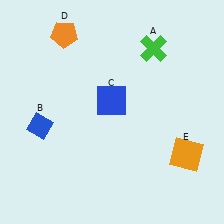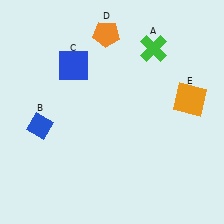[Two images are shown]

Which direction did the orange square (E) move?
The orange square (E) moved up.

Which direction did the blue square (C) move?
The blue square (C) moved left.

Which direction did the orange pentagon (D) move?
The orange pentagon (D) moved right.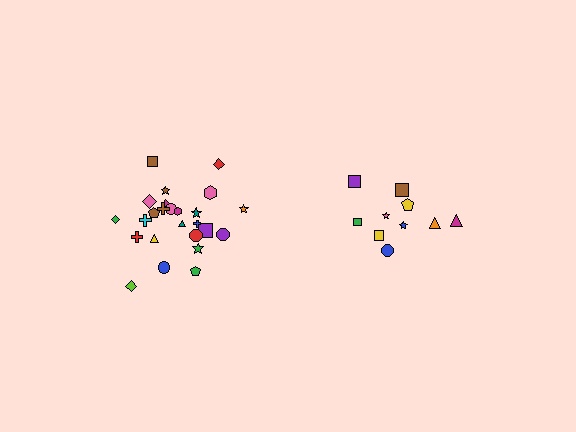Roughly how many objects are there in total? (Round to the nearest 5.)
Roughly 35 objects in total.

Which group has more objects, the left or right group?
The left group.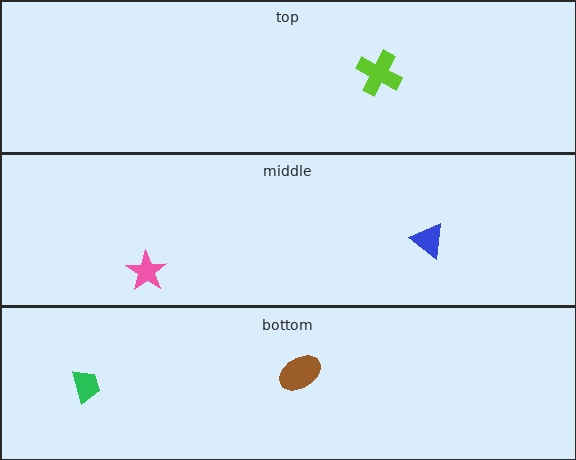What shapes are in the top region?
The lime cross.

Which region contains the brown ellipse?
The bottom region.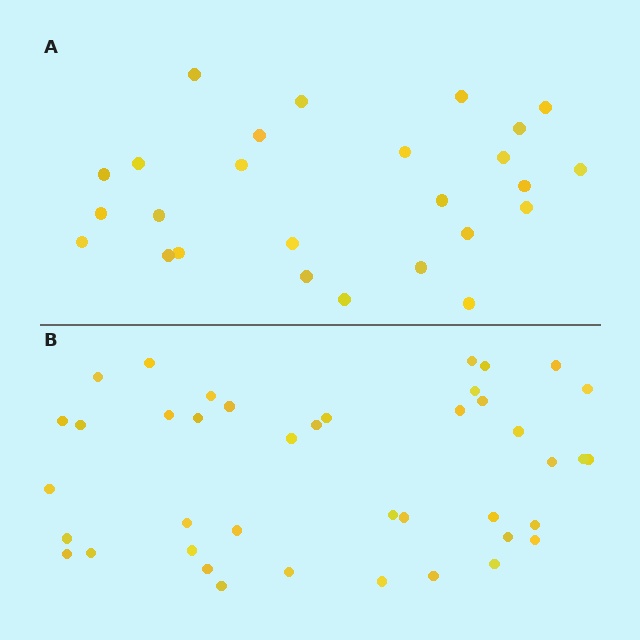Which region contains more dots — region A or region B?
Region B (the bottom region) has more dots.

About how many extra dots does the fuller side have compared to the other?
Region B has approximately 15 more dots than region A.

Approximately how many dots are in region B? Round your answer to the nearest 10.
About 40 dots. (The exact count is 41, which rounds to 40.)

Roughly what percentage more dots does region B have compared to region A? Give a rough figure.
About 60% more.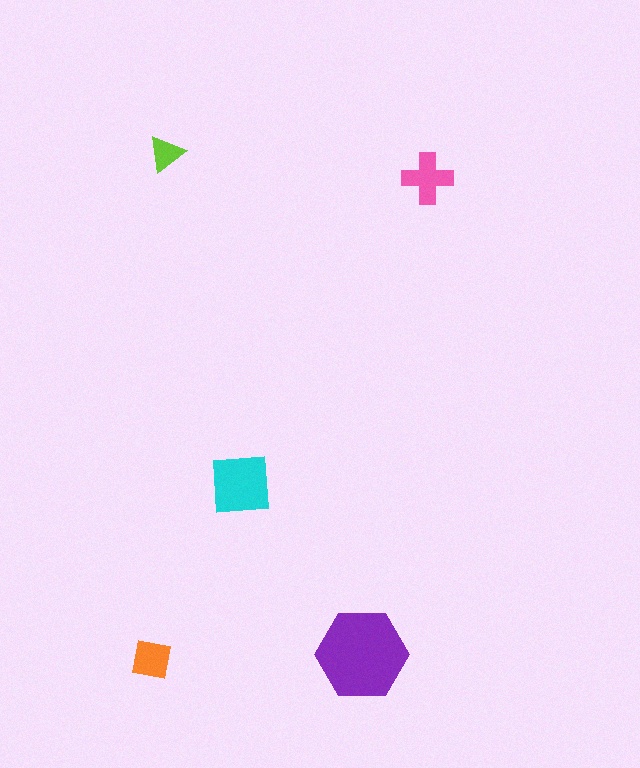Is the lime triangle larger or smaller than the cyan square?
Smaller.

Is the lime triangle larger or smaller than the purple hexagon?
Smaller.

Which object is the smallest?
The lime triangle.